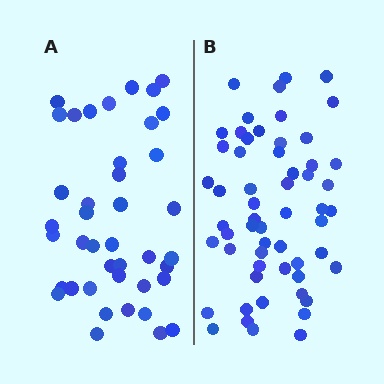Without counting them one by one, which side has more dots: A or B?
Region B (the right region) has more dots.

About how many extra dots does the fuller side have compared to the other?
Region B has approximately 15 more dots than region A.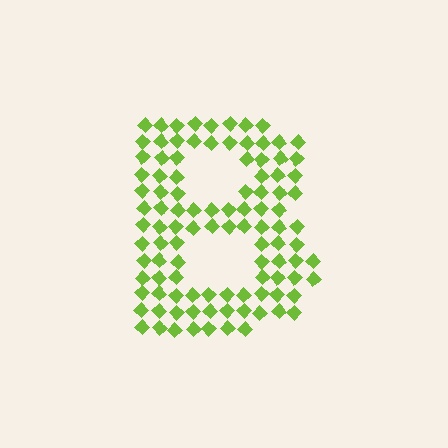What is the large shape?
The large shape is the letter B.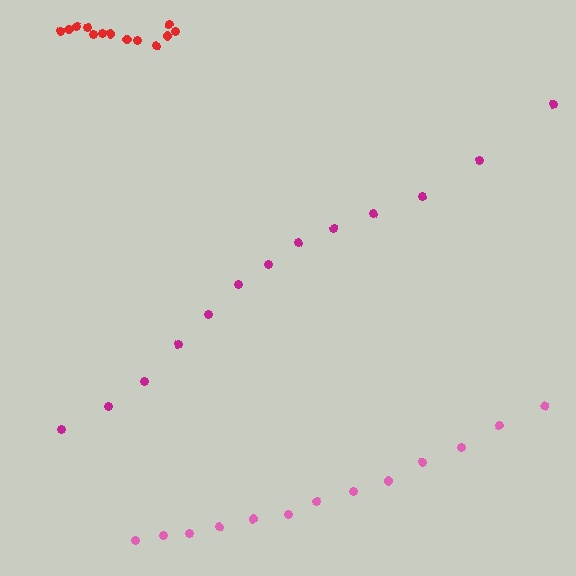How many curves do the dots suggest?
There are 3 distinct paths.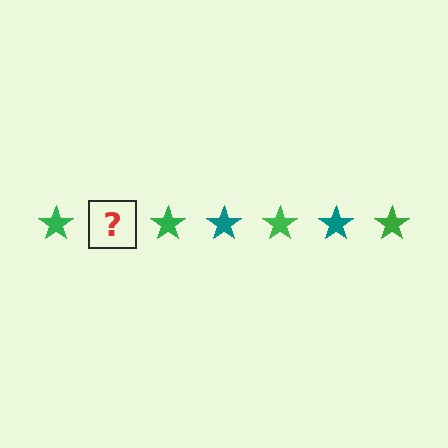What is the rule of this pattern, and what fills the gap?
The rule is that the pattern cycles through green, teal stars. The gap should be filled with a teal star.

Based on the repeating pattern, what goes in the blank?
The blank should be a teal star.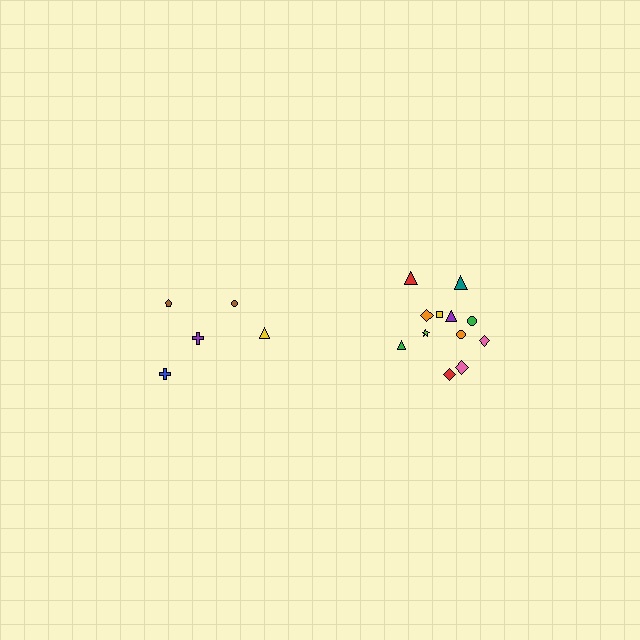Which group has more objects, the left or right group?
The right group.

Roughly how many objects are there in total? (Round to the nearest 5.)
Roughly 15 objects in total.